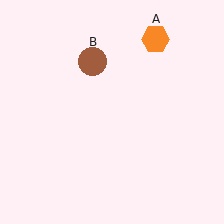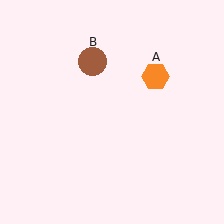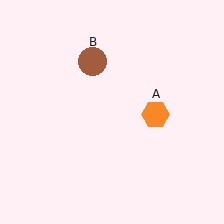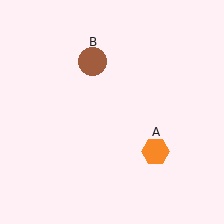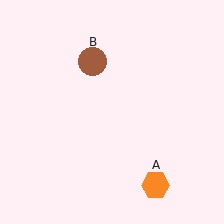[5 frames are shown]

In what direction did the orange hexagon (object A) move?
The orange hexagon (object A) moved down.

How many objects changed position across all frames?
1 object changed position: orange hexagon (object A).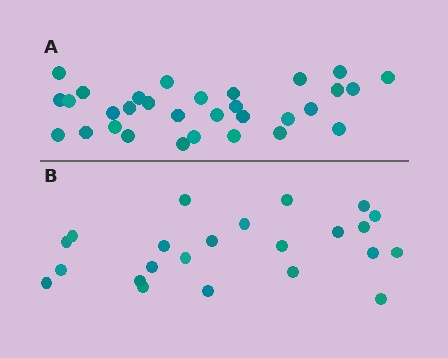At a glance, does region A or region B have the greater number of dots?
Region A (the top region) has more dots.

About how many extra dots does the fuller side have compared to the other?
Region A has roughly 8 or so more dots than region B.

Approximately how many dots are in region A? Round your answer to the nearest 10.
About 30 dots. (The exact count is 31, which rounds to 30.)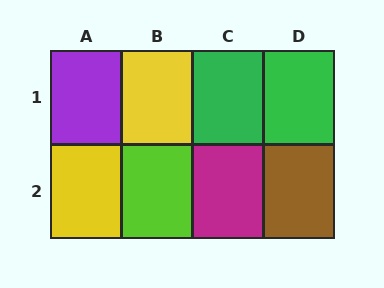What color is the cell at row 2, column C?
Magenta.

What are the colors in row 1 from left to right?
Purple, yellow, green, green.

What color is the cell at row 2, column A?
Yellow.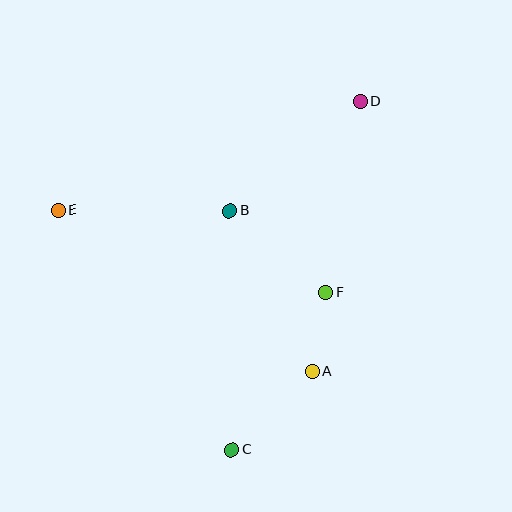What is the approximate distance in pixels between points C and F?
The distance between C and F is approximately 183 pixels.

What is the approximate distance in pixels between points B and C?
The distance between B and C is approximately 239 pixels.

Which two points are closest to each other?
Points A and F are closest to each other.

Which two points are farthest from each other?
Points C and D are farthest from each other.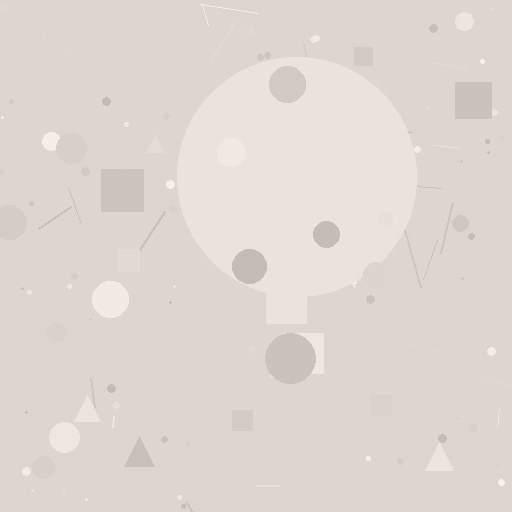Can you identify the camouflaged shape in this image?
The camouflaged shape is a circle.